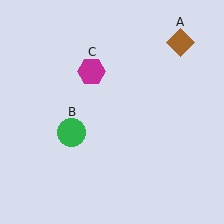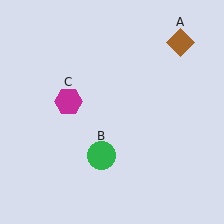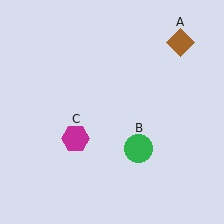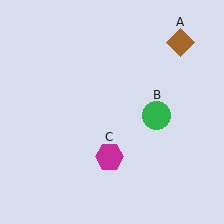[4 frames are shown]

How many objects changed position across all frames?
2 objects changed position: green circle (object B), magenta hexagon (object C).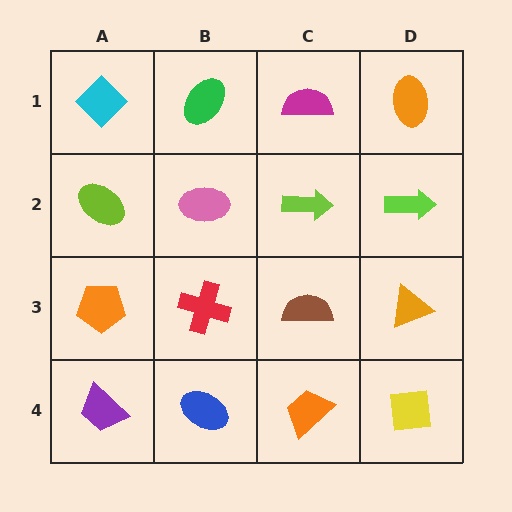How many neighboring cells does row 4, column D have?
2.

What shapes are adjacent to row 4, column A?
An orange pentagon (row 3, column A), a blue ellipse (row 4, column B).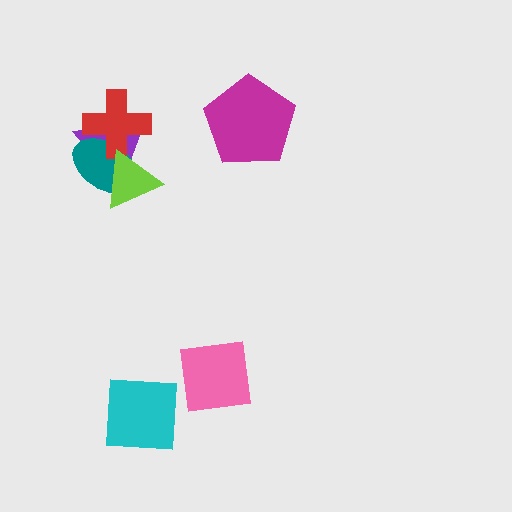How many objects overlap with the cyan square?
0 objects overlap with the cyan square.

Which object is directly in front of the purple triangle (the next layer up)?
The teal ellipse is directly in front of the purple triangle.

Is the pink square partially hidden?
No, no other shape covers it.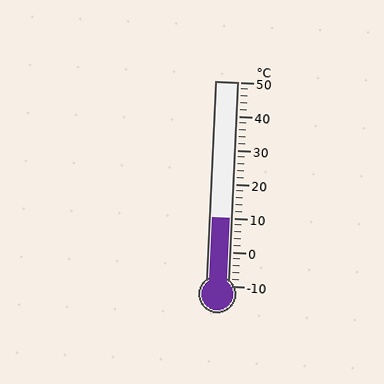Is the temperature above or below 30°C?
The temperature is below 30°C.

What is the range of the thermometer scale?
The thermometer scale ranges from -10°C to 50°C.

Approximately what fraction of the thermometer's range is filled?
The thermometer is filled to approximately 35% of its range.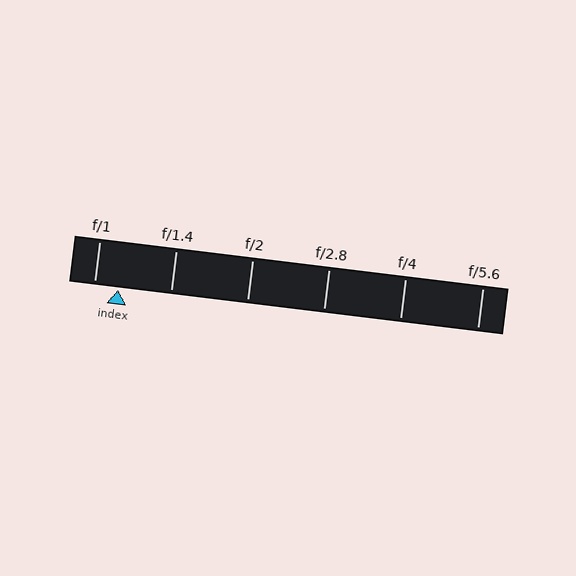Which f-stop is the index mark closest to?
The index mark is closest to f/1.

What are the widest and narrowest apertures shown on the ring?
The widest aperture shown is f/1 and the narrowest is f/5.6.